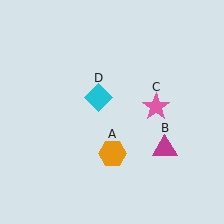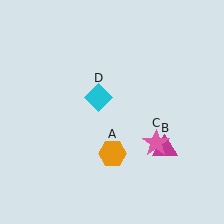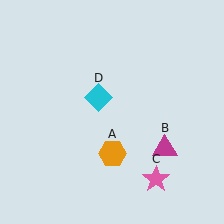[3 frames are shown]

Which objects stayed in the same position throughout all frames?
Orange hexagon (object A) and magenta triangle (object B) and cyan diamond (object D) remained stationary.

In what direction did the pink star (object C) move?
The pink star (object C) moved down.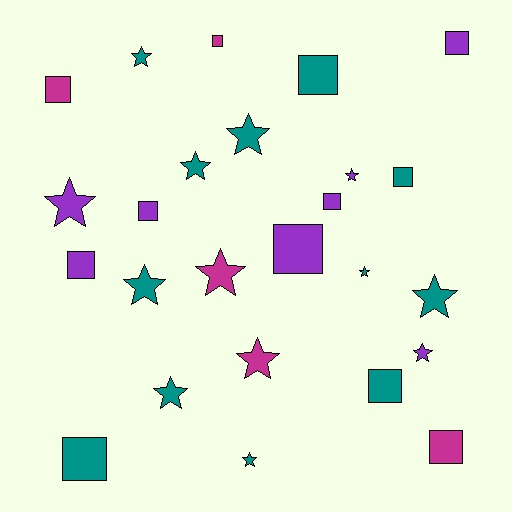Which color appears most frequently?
Teal, with 12 objects.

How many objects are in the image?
There are 25 objects.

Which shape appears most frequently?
Star, with 13 objects.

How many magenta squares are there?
There are 3 magenta squares.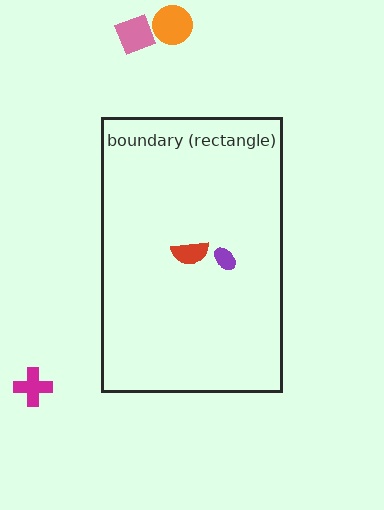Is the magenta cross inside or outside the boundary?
Outside.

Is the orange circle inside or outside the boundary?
Outside.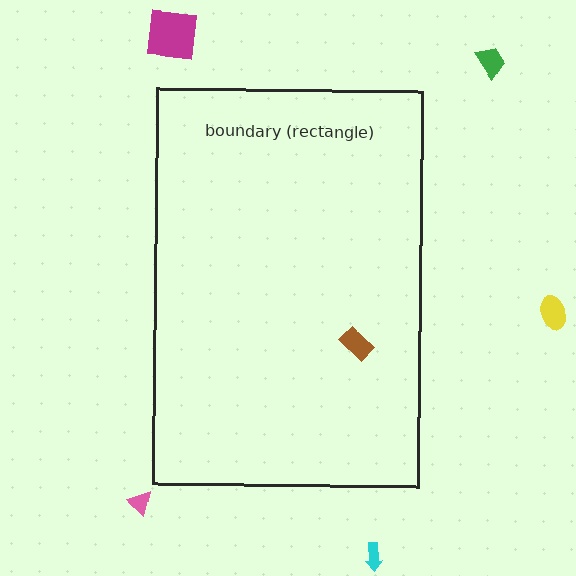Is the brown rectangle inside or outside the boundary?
Inside.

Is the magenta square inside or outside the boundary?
Outside.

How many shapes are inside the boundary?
1 inside, 5 outside.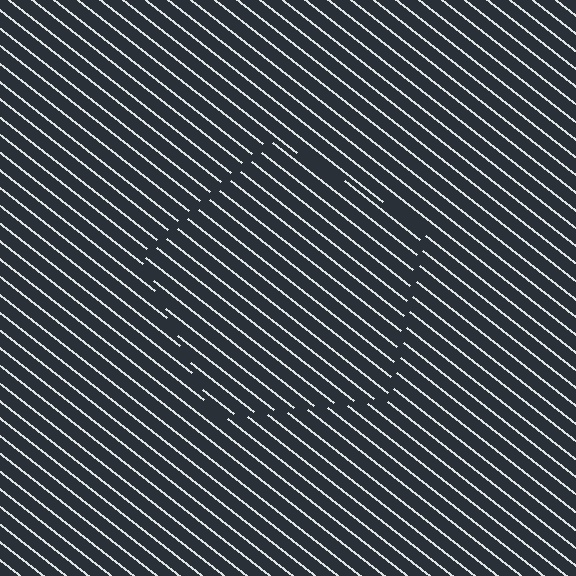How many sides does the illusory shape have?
5 sides — the line-ends trace a pentagon.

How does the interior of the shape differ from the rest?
The interior of the shape contains the same grating, shifted by half a period — the contour is defined by the phase discontinuity where line-ends from the inner and outer gratings abut.